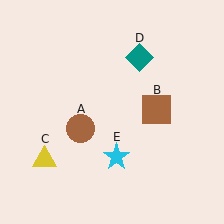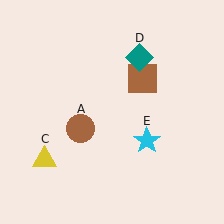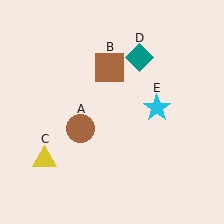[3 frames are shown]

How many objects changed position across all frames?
2 objects changed position: brown square (object B), cyan star (object E).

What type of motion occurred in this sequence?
The brown square (object B), cyan star (object E) rotated counterclockwise around the center of the scene.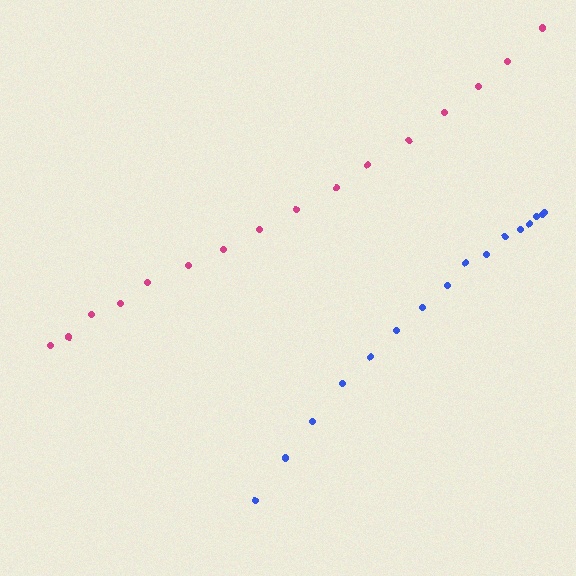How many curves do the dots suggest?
There are 2 distinct paths.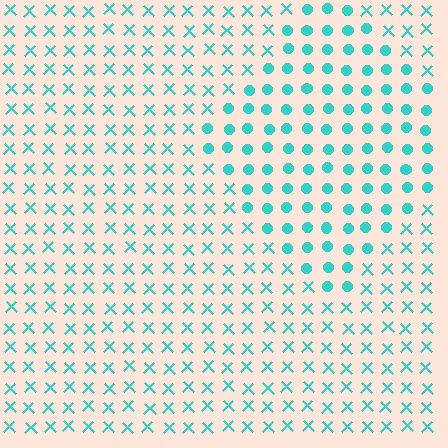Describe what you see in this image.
The image is filled with small cyan elements arranged in a uniform grid. A diamond-shaped region contains circles, while the surrounding area contains X marks. The boundary is defined purely by the change in element shape.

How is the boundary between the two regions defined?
The boundary is defined by a change in element shape: circles inside vs. X marks outside. All elements share the same color and spacing.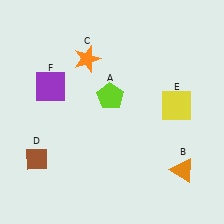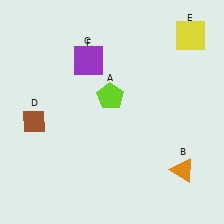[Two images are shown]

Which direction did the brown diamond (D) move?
The brown diamond (D) moved up.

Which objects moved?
The objects that moved are: the brown diamond (D), the yellow square (E), the purple square (F).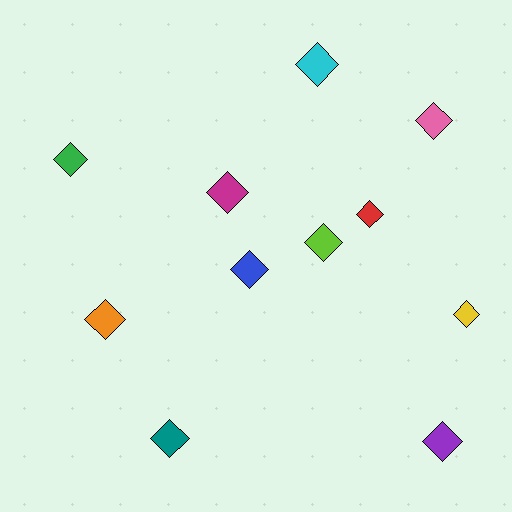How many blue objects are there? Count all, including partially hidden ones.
There is 1 blue object.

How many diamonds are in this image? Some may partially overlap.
There are 11 diamonds.